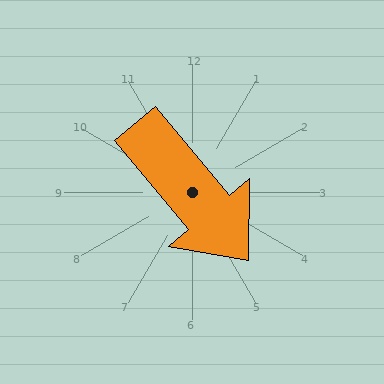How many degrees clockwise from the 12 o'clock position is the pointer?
Approximately 140 degrees.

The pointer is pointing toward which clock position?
Roughly 5 o'clock.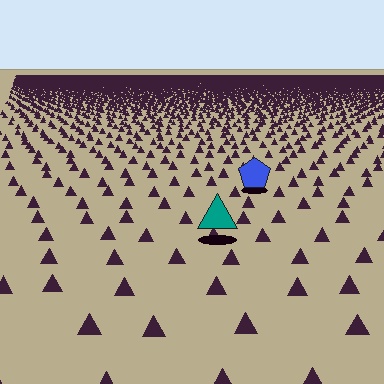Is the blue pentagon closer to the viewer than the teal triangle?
No. The teal triangle is closer — you can tell from the texture gradient: the ground texture is coarser near it.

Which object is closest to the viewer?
The teal triangle is closest. The texture marks near it are larger and more spread out.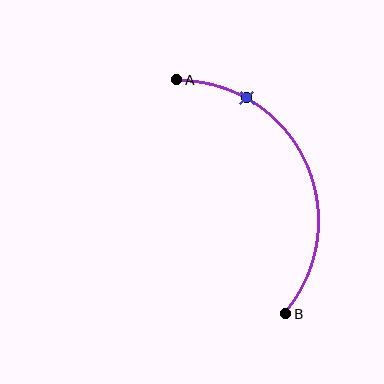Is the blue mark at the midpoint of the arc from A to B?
No. The blue mark lies on the arc but is closer to endpoint A. The arc midpoint would be at the point on the curve equidistant along the arc from both A and B.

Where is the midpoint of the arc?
The arc midpoint is the point on the curve farthest from the straight line joining A and B. It sits to the right of that line.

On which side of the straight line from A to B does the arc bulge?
The arc bulges to the right of the straight line connecting A and B.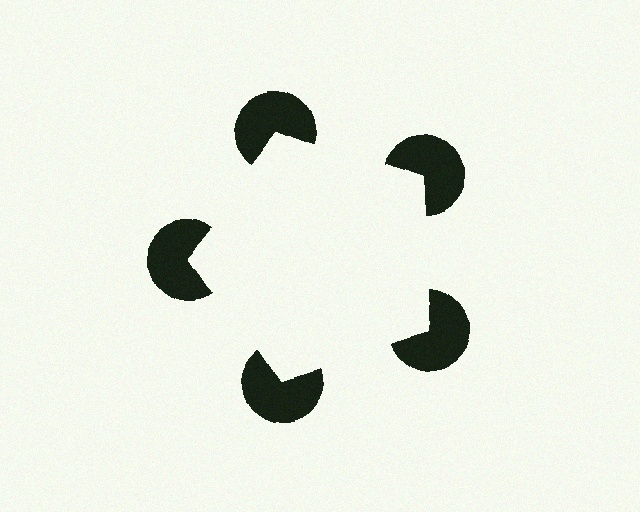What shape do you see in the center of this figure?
An illusory pentagon — its edges are inferred from the aligned wedge cuts in the pac-man discs, not physically drawn.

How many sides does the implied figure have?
5 sides.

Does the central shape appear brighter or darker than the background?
It typically appears slightly brighter than the background, even though no actual brightness change is drawn.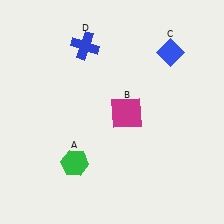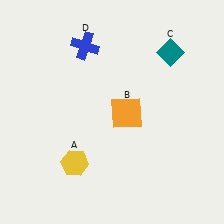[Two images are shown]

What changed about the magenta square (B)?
In Image 1, B is magenta. In Image 2, it changed to orange.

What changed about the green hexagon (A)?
In Image 1, A is green. In Image 2, it changed to yellow.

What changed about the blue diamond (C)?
In Image 1, C is blue. In Image 2, it changed to teal.